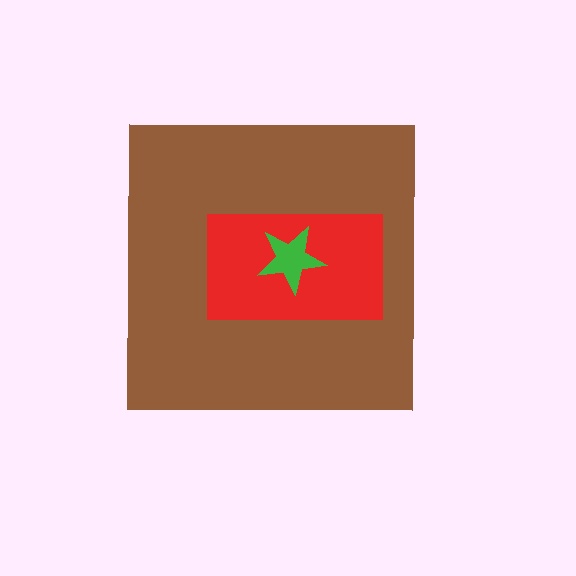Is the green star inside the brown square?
Yes.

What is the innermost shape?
The green star.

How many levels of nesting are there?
3.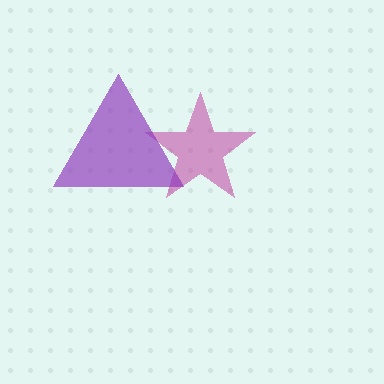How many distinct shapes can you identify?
There are 2 distinct shapes: a magenta star, a purple triangle.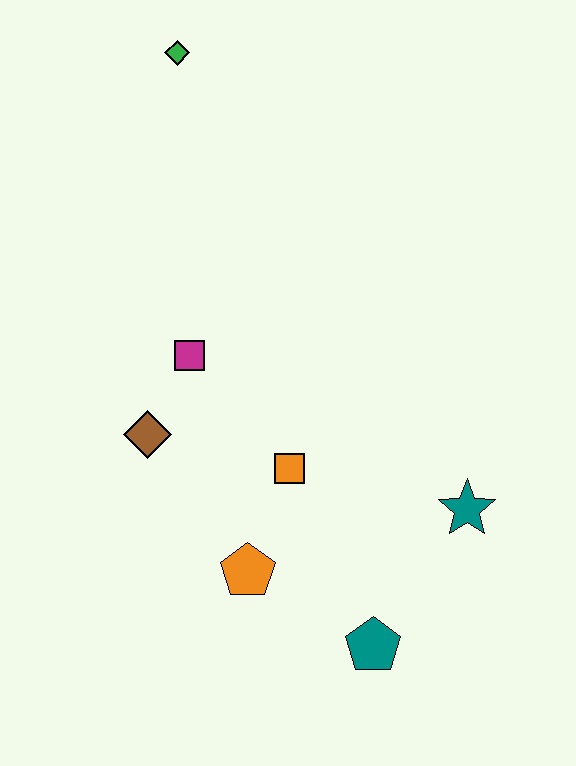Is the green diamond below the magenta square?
No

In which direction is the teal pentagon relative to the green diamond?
The teal pentagon is below the green diamond.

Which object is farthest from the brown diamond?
The green diamond is farthest from the brown diamond.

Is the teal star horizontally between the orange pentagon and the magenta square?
No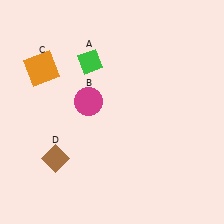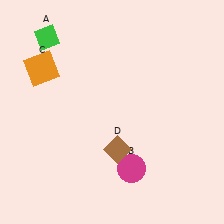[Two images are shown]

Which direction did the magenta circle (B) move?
The magenta circle (B) moved down.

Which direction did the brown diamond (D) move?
The brown diamond (D) moved right.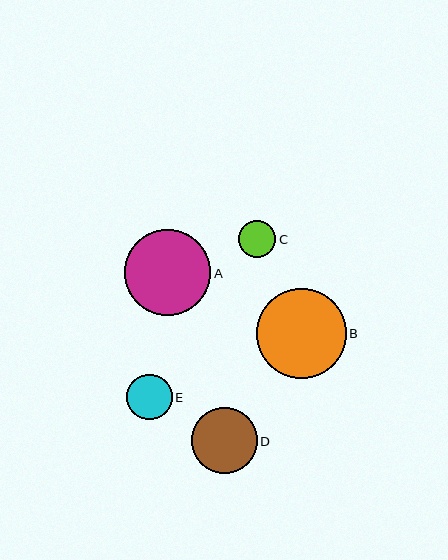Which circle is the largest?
Circle B is the largest with a size of approximately 90 pixels.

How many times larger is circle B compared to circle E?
Circle B is approximately 2.0 times the size of circle E.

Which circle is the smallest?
Circle C is the smallest with a size of approximately 37 pixels.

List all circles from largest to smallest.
From largest to smallest: B, A, D, E, C.